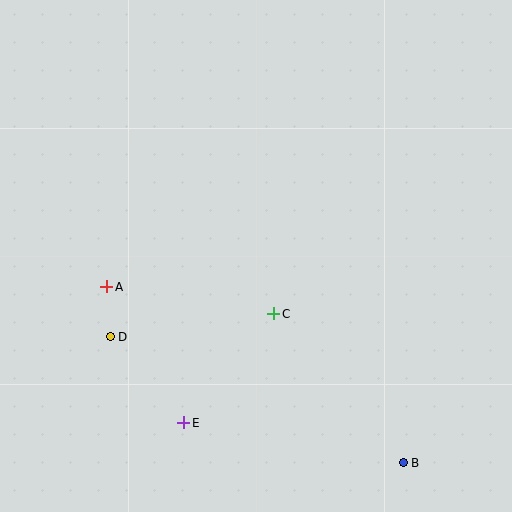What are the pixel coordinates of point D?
Point D is at (110, 337).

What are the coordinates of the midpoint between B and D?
The midpoint between B and D is at (257, 400).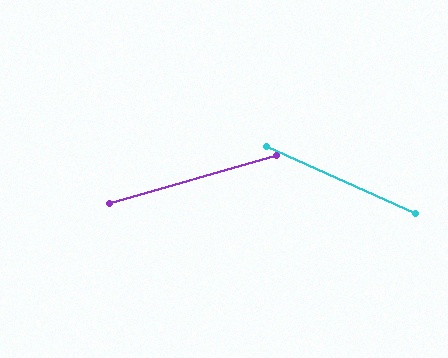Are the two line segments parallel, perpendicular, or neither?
Neither parallel nor perpendicular — they differ by about 40°.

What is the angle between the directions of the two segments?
Approximately 40 degrees.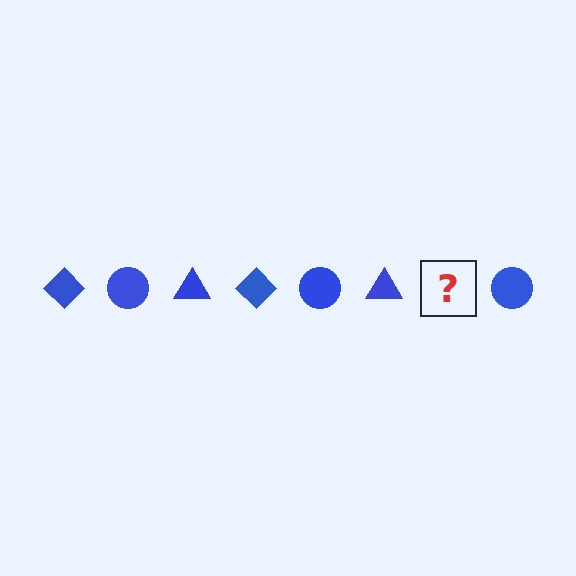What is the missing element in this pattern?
The missing element is a blue diamond.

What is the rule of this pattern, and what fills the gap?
The rule is that the pattern cycles through diamond, circle, triangle shapes in blue. The gap should be filled with a blue diamond.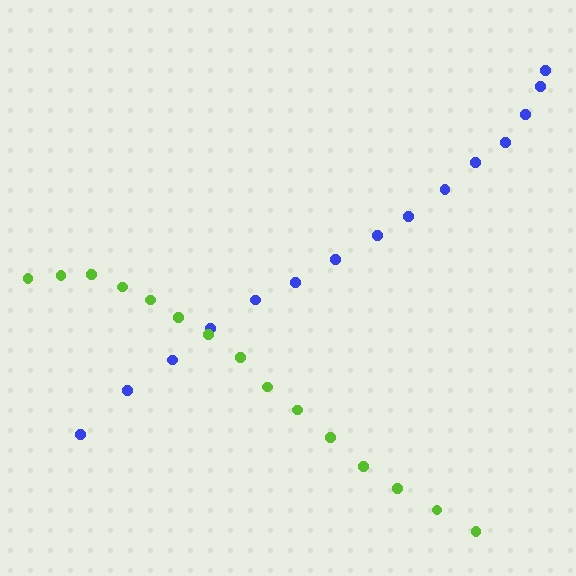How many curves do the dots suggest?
There are 2 distinct paths.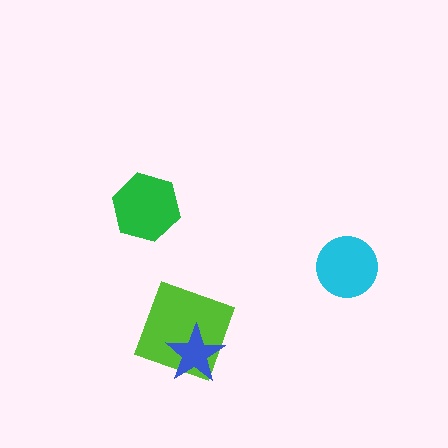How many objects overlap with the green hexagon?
0 objects overlap with the green hexagon.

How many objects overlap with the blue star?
1 object overlaps with the blue star.